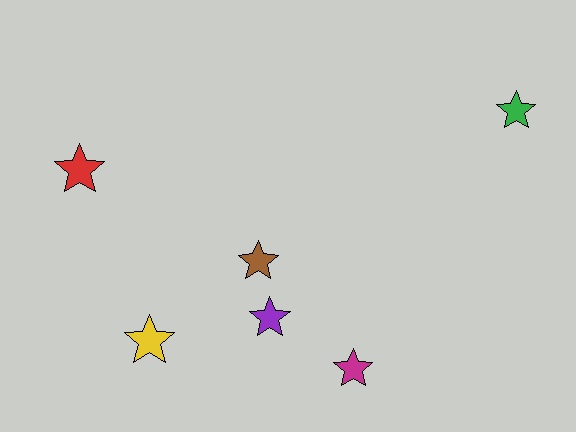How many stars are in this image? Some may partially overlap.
There are 6 stars.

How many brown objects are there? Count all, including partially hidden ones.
There is 1 brown object.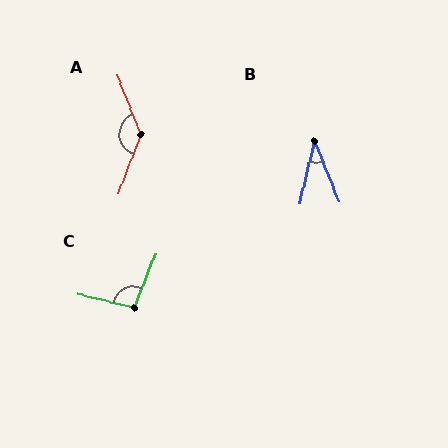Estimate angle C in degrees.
Approximately 98 degrees.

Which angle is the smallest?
B, at approximately 36 degrees.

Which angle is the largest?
A, at approximately 137 degrees.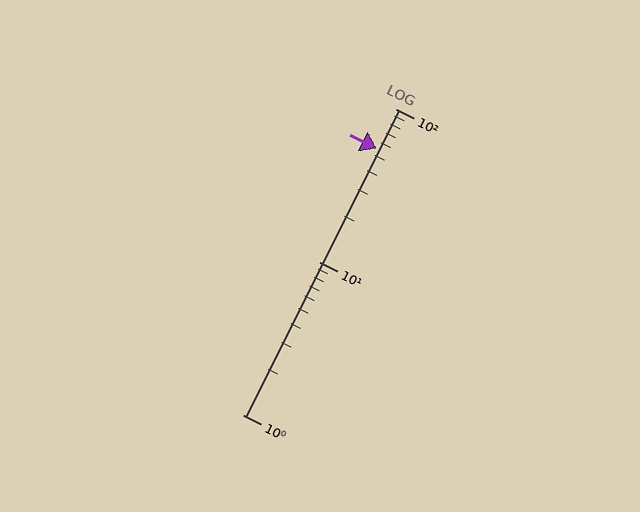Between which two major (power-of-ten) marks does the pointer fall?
The pointer is between 10 and 100.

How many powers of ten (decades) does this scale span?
The scale spans 2 decades, from 1 to 100.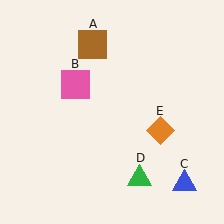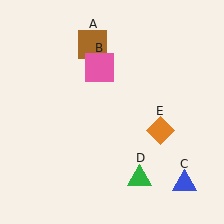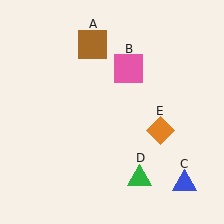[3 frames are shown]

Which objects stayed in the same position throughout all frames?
Brown square (object A) and blue triangle (object C) and green triangle (object D) and orange diamond (object E) remained stationary.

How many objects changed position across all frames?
1 object changed position: pink square (object B).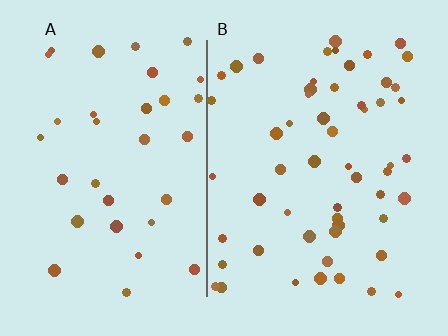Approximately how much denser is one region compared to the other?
Approximately 1.7× — region B over region A.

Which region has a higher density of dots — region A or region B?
B (the right).